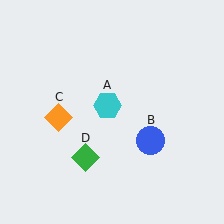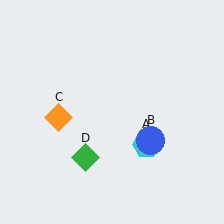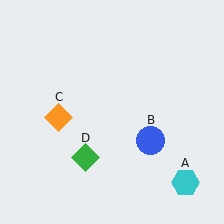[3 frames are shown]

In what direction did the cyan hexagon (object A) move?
The cyan hexagon (object A) moved down and to the right.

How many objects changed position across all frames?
1 object changed position: cyan hexagon (object A).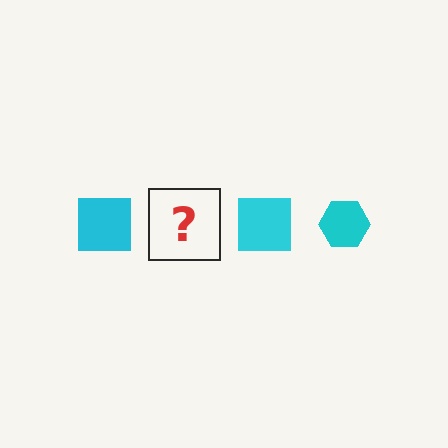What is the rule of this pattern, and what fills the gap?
The rule is that the pattern cycles through square, hexagon shapes in cyan. The gap should be filled with a cyan hexagon.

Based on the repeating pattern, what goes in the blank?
The blank should be a cyan hexagon.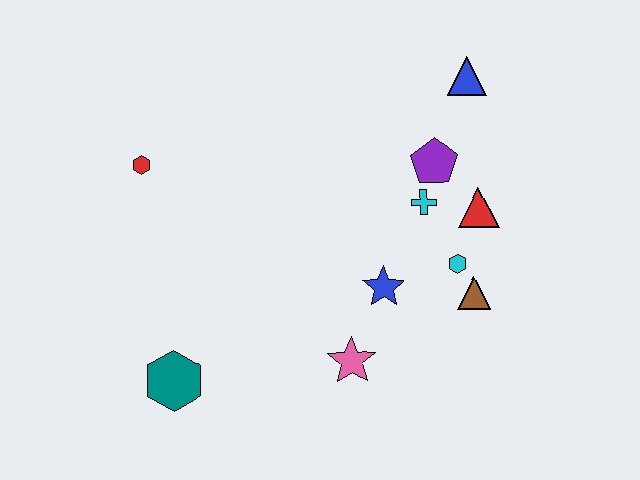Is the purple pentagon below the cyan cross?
No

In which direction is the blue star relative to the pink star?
The blue star is above the pink star.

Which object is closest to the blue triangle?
The purple pentagon is closest to the blue triangle.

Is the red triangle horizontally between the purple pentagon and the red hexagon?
No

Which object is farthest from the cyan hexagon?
The red hexagon is farthest from the cyan hexagon.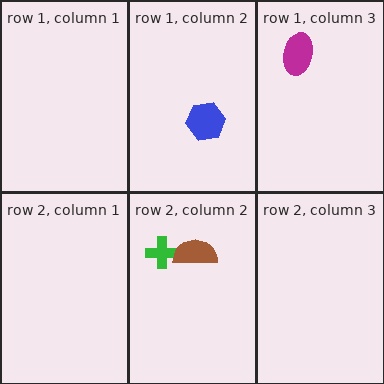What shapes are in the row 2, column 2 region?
The green cross, the brown semicircle.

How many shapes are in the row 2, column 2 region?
2.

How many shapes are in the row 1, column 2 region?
1.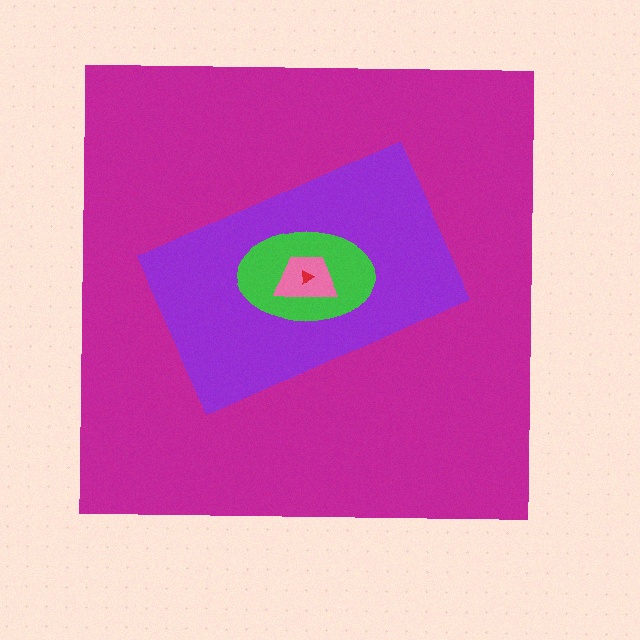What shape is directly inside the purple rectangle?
The green ellipse.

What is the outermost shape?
The magenta square.